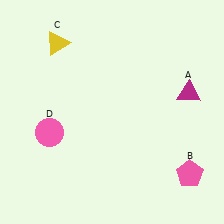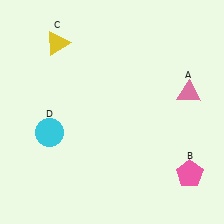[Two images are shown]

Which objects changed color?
A changed from magenta to pink. D changed from pink to cyan.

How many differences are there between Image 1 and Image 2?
There are 2 differences between the two images.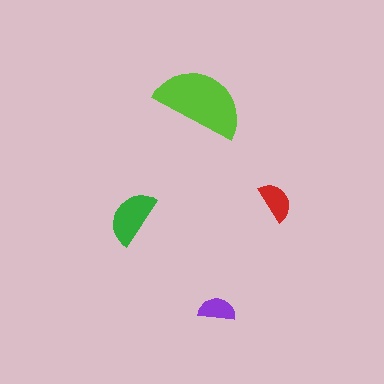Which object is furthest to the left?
The green semicircle is leftmost.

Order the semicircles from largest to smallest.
the lime one, the green one, the red one, the purple one.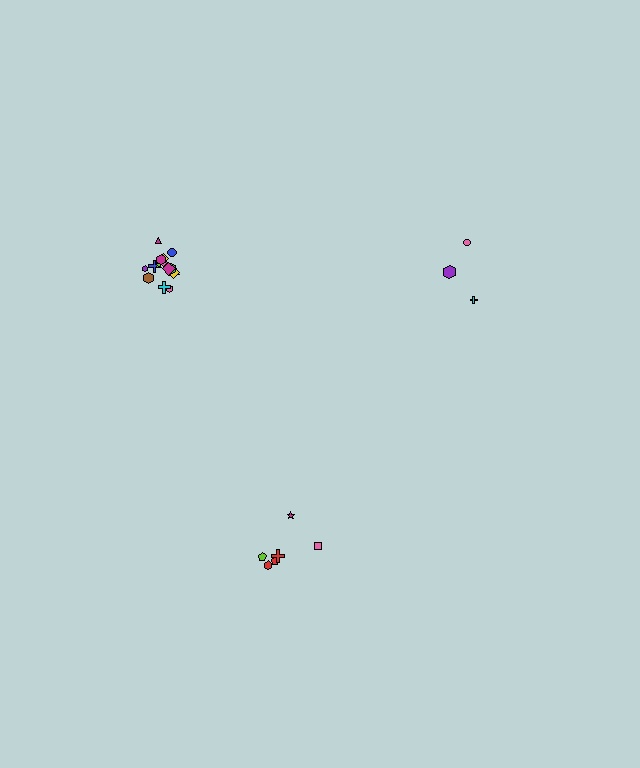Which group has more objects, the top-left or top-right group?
The top-left group.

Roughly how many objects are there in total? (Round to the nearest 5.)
Roughly 25 objects in total.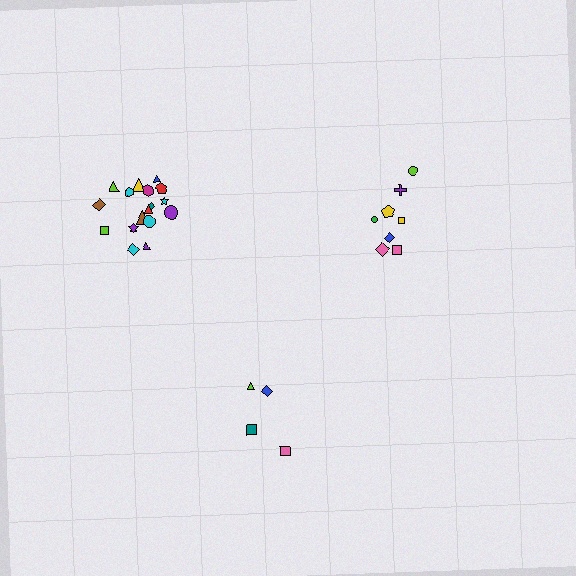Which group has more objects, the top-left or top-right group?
The top-left group.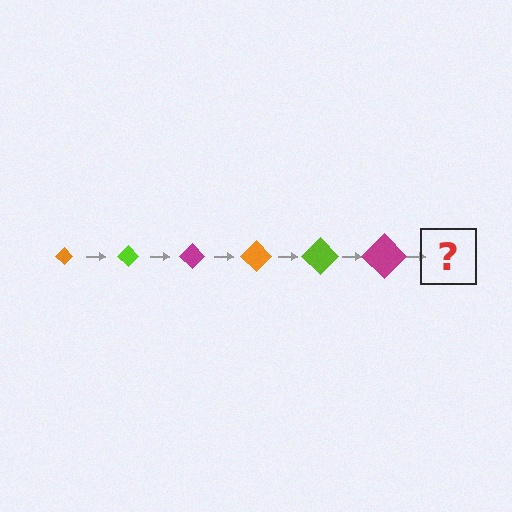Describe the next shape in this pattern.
It should be an orange diamond, larger than the previous one.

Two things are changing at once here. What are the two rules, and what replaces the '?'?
The two rules are that the diamond grows larger each step and the color cycles through orange, lime, and magenta. The '?' should be an orange diamond, larger than the previous one.